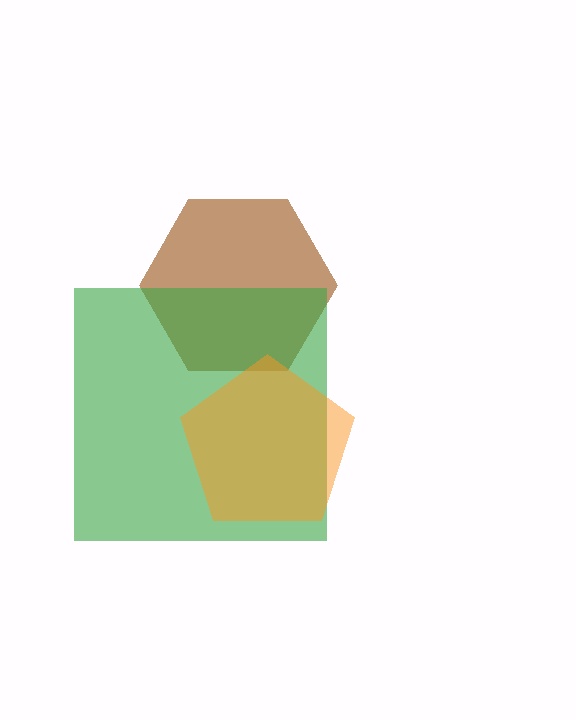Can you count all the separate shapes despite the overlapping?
Yes, there are 3 separate shapes.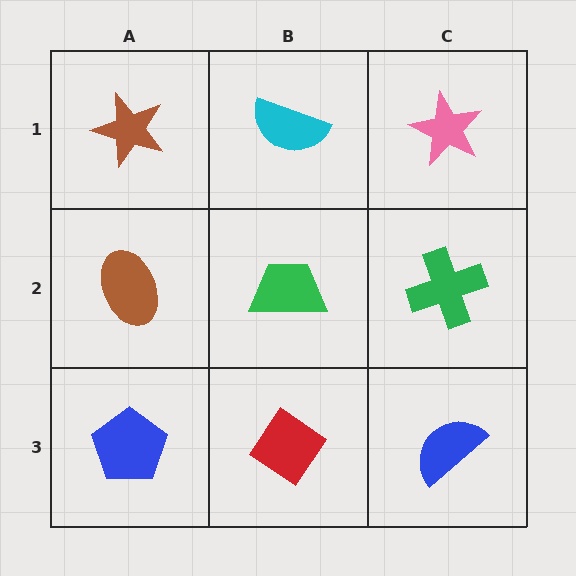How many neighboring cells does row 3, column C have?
2.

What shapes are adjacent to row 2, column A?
A brown star (row 1, column A), a blue pentagon (row 3, column A), a green trapezoid (row 2, column B).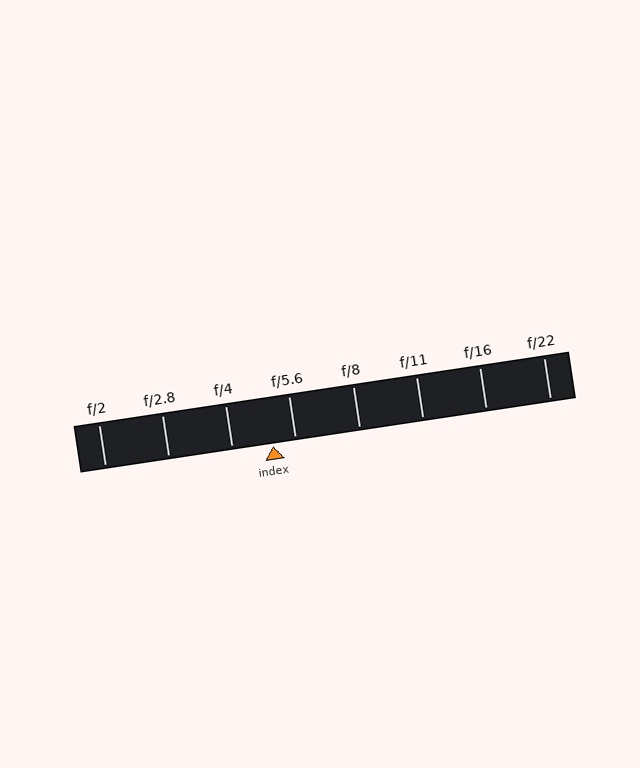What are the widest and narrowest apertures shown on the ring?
The widest aperture shown is f/2 and the narrowest is f/22.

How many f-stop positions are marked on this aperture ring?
There are 8 f-stop positions marked.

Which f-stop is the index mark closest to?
The index mark is closest to f/5.6.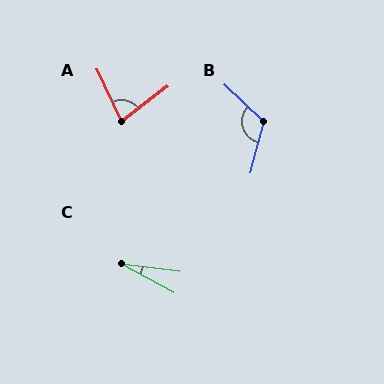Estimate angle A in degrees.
Approximately 77 degrees.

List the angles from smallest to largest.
C (22°), A (77°), B (119°).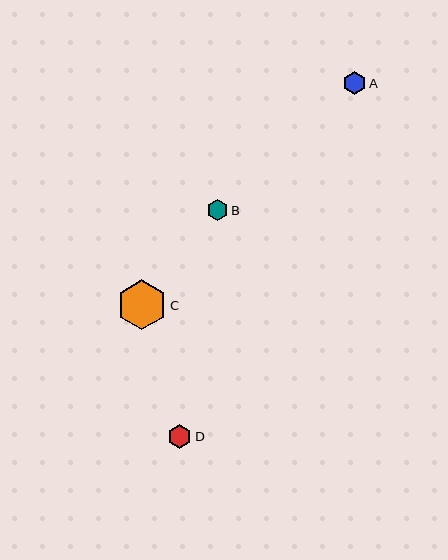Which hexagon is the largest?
Hexagon C is the largest with a size of approximately 50 pixels.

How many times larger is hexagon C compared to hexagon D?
Hexagon C is approximately 2.1 times the size of hexagon D.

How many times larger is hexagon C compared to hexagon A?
Hexagon C is approximately 2.2 times the size of hexagon A.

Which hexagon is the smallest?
Hexagon B is the smallest with a size of approximately 21 pixels.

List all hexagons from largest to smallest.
From largest to smallest: C, D, A, B.